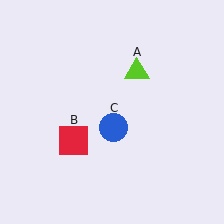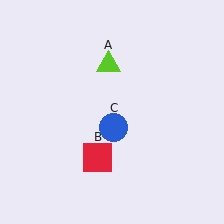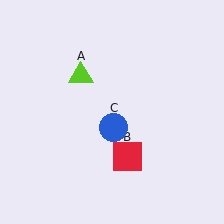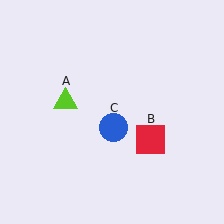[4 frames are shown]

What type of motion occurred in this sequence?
The lime triangle (object A), red square (object B) rotated counterclockwise around the center of the scene.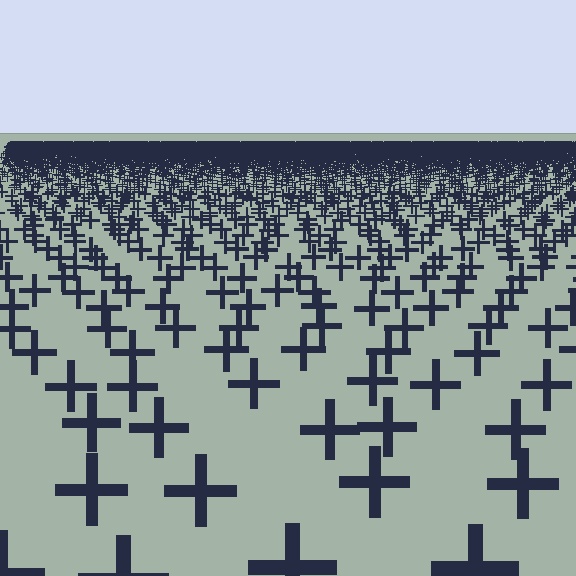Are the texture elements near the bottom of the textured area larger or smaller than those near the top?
Larger. Near the bottom, elements are closer to the viewer and appear at a bigger on-screen size.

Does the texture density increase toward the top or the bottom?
Density increases toward the top.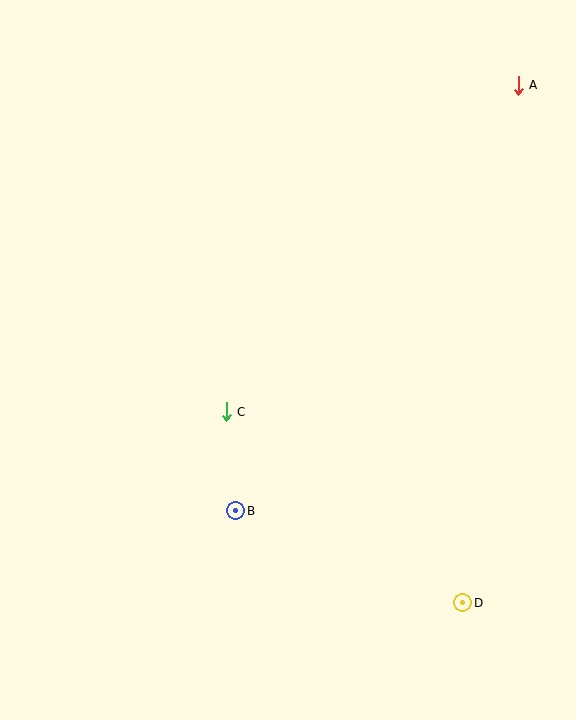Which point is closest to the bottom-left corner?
Point B is closest to the bottom-left corner.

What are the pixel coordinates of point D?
Point D is at (463, 603).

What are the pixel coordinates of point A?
Point A is at (518, 85).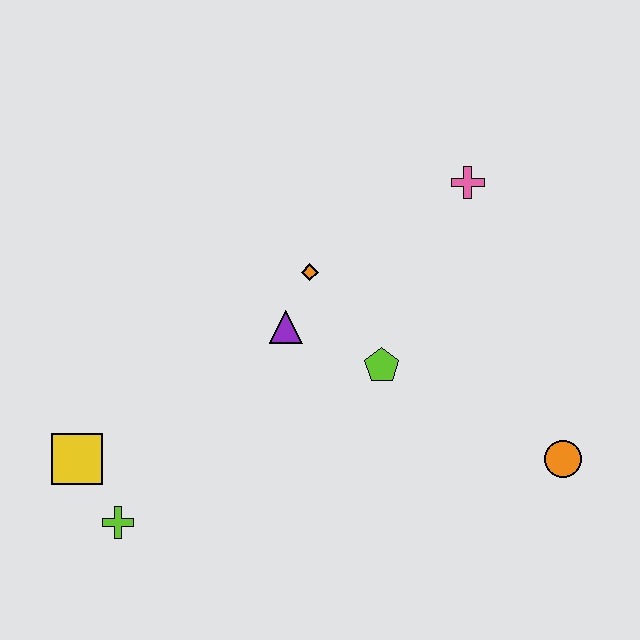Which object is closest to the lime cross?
The yellow square is closest to the lime cross.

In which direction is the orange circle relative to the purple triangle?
The orange circle is to the right of the purple triangle.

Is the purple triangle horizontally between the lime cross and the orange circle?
Yes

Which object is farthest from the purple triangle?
The orange circle is farthest from the purple triangle.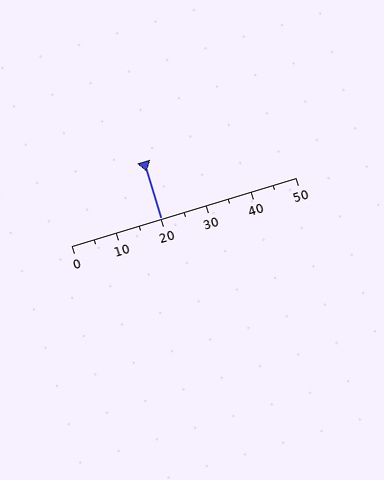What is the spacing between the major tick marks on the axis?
The major ticks are spaced 10 apart.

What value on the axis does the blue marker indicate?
The marker indicates approximately 20.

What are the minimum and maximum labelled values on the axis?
The axis runs from 0 to 50.